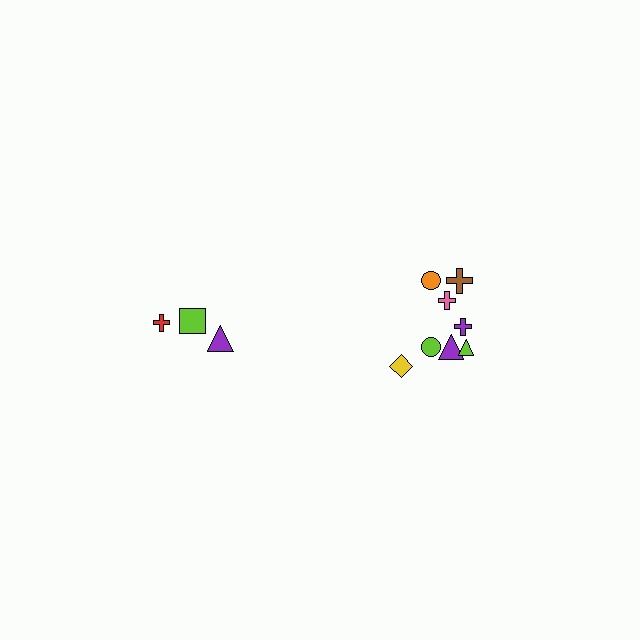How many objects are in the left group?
There are 4 objects.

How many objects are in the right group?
There are 8 objects.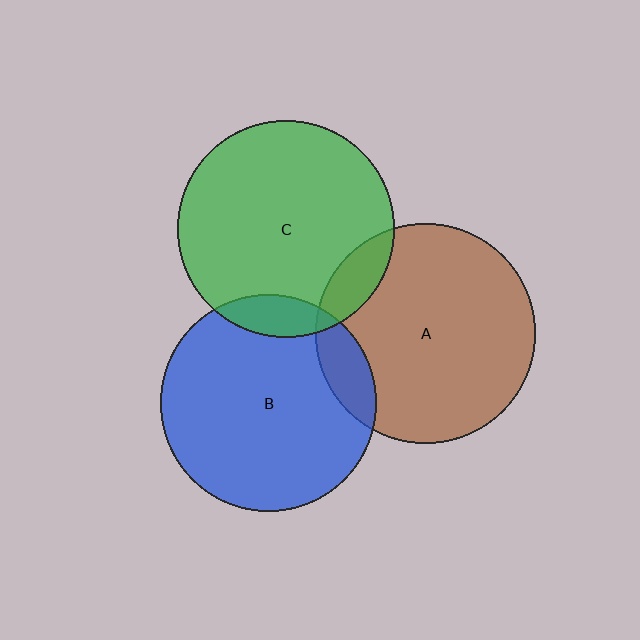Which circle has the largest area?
Circle A (brown).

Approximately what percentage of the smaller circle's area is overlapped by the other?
Approximately 10%.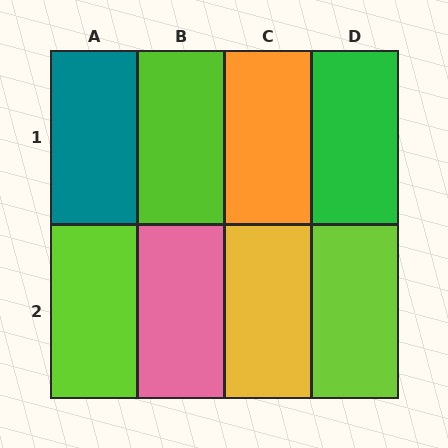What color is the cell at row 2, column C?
Yellow.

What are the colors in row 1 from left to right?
Teal, lime, orange, green.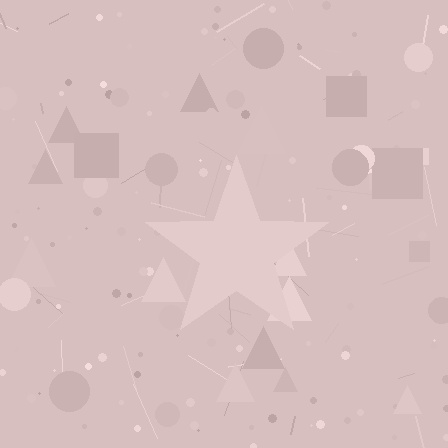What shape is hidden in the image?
A star is hidden in the image.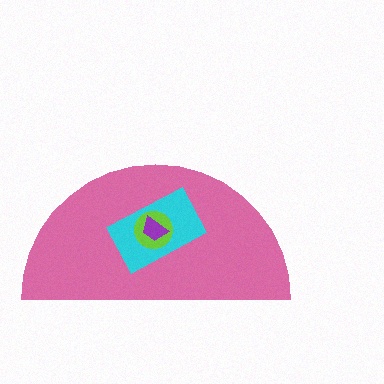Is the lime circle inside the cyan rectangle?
Yes.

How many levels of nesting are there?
4.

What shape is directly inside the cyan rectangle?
The lime circle.